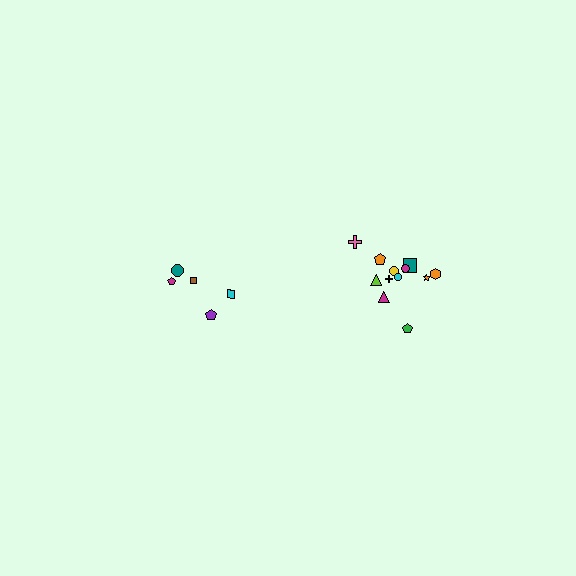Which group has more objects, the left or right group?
The right group.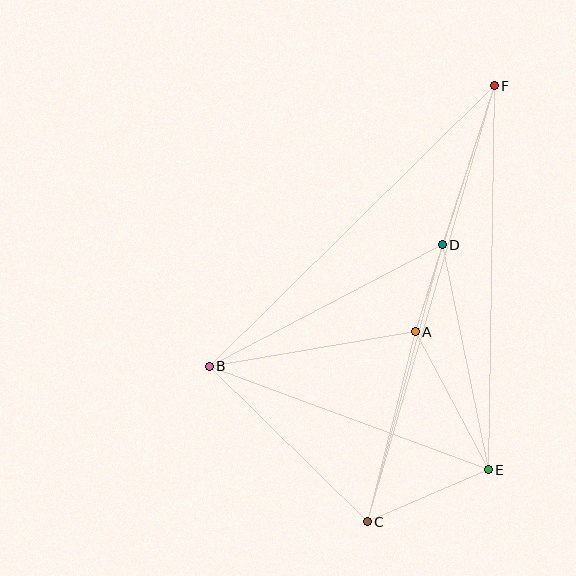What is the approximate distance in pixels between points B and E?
The distance between B and E is approximately 297 pixels.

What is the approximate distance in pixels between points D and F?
The distance between D and F is approximately 167 pixels.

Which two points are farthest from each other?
Points C and F are farthest from each other.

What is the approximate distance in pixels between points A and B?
The distance between A and B is approximately 209 pixels.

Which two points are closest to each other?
Points A and D are closest to each other.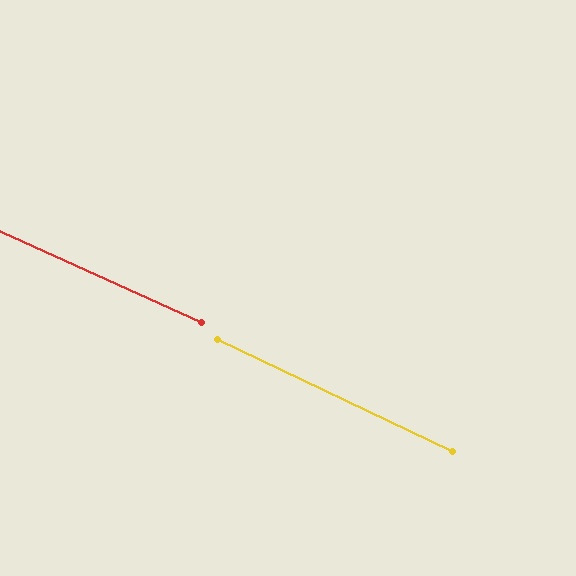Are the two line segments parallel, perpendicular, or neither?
Parallel — their directions differ by only 1.1°.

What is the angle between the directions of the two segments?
Approximately 1 degree.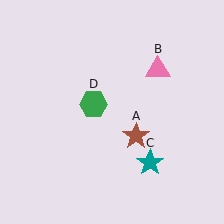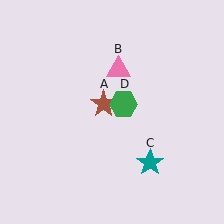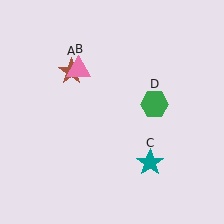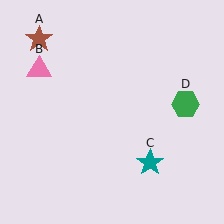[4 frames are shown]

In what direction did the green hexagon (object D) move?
The green hexagon (object D) moved right.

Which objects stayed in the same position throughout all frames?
Teal star (object C) remained stationary.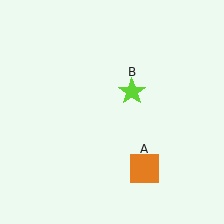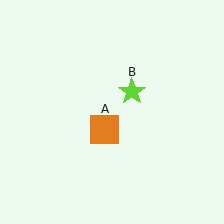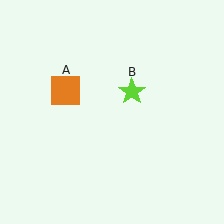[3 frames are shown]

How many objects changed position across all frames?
1 object changed position: orange square (object A).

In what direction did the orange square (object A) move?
The orange square (object A) moved up and to the left.